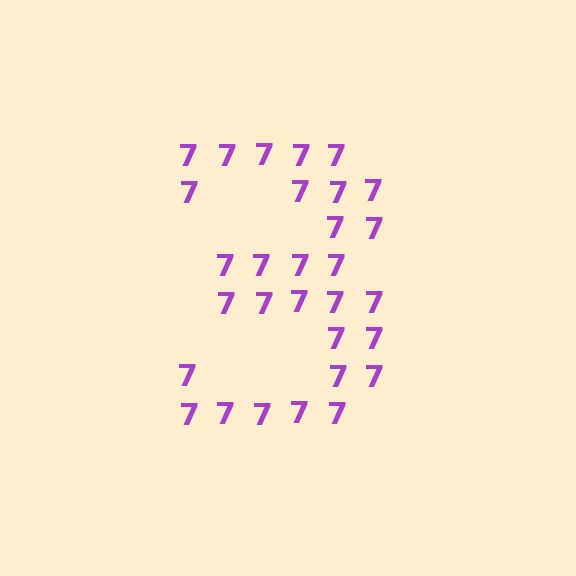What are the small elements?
The small elements are digit 7's.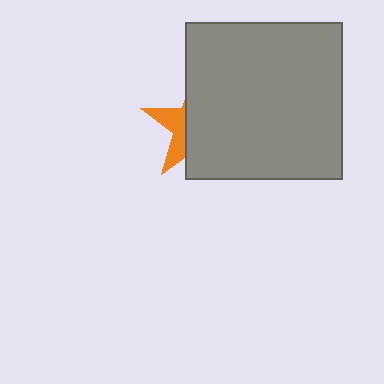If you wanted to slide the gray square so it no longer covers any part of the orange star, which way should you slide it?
Slide it right — that is the most direct way to separate the two shapes.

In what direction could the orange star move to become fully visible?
The orange star could move left. That would shift it out from behind the gray square entirely.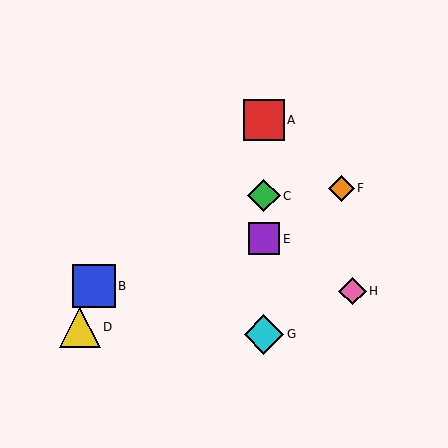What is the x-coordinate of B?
Object B is at x≈94.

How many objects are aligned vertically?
4 objects (A, C, E, G) are aligned vertically.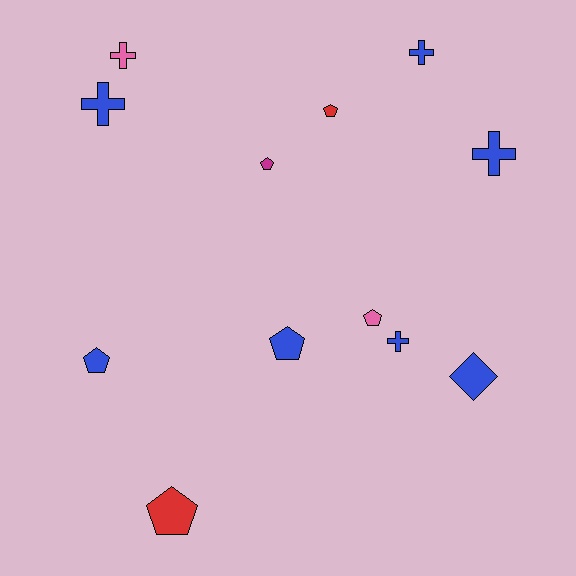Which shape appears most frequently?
Pentagon, with 6 objects.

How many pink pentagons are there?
There is 1 pink pentagon.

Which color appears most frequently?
Blue, with 7 objects.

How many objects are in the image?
There are 12 objects.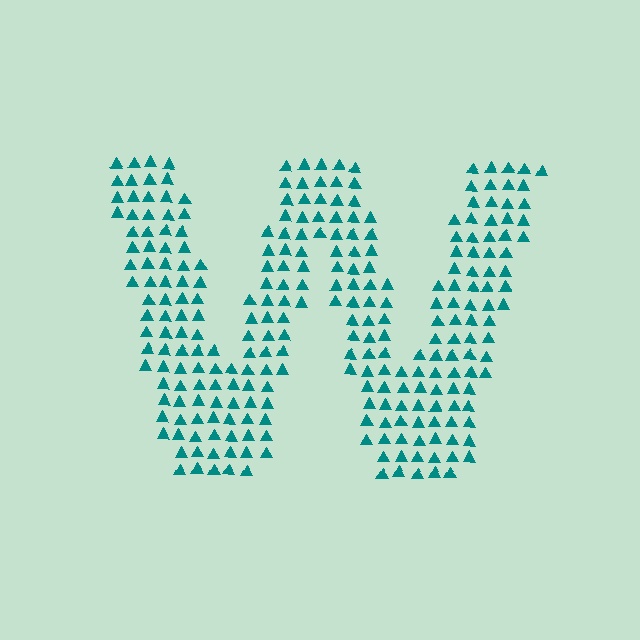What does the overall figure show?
The overall figure shows the letter W.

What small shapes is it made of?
It is made of small triangles.